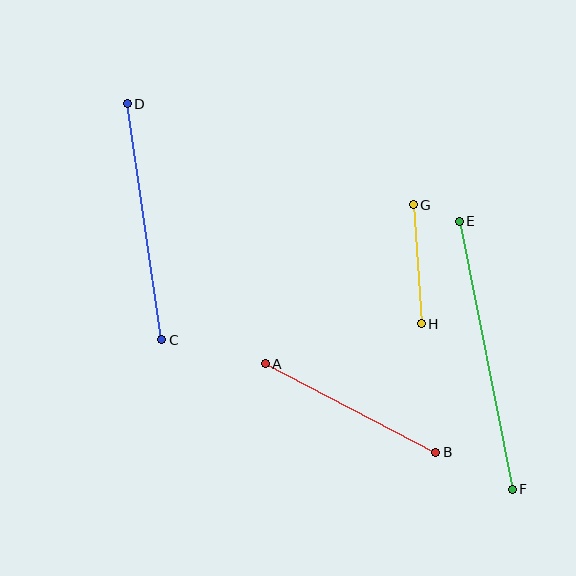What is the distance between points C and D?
The distance is approximately 239 pixels.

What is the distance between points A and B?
The distance is approximately 192 pixels.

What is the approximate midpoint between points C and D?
The midpoint is at approximately (145, 222) pixels.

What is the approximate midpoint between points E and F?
The midpoint is at approximately (486, 355) pixels.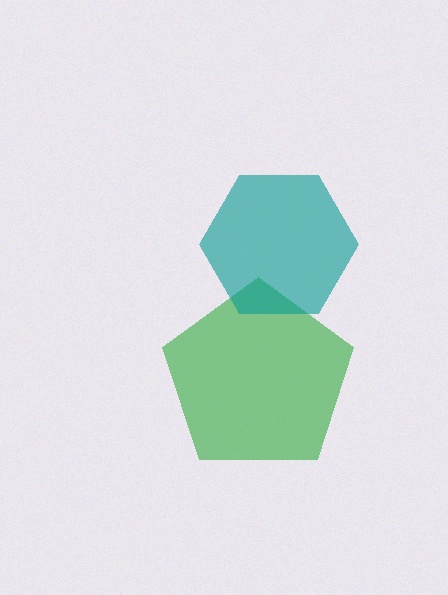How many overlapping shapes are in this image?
There are 2 overlapping shapes in the image.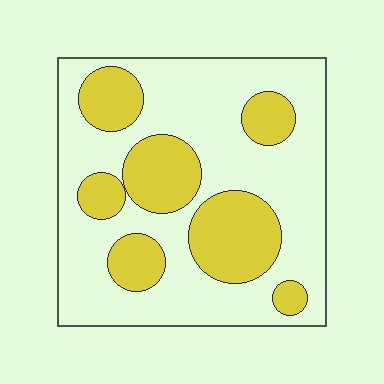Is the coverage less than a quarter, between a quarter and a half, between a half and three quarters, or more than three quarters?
Between a quarter and a half.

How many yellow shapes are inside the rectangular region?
7.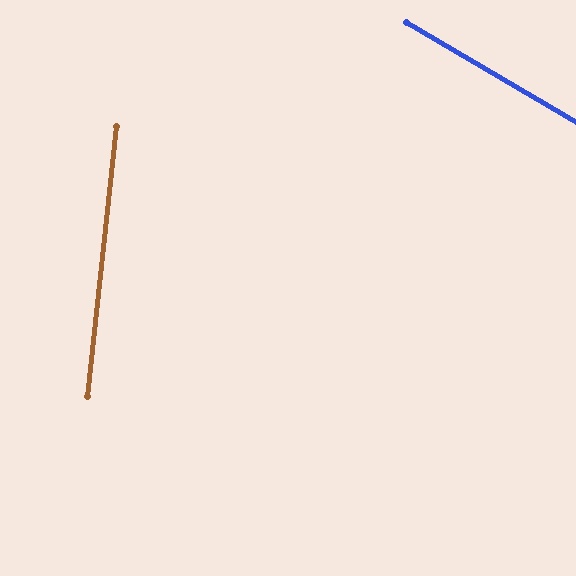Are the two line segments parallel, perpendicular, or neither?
Neither parallel nor perpendicular — they differ by about 66°.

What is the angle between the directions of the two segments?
Approximately 66 degrees.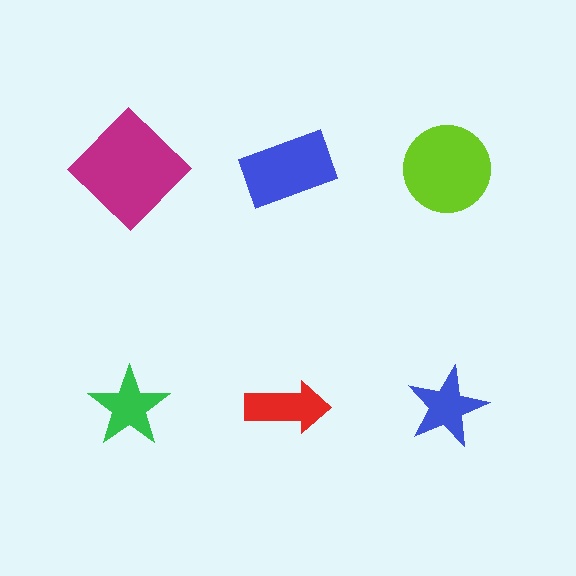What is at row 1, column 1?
A magenta diamond.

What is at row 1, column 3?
A lime circle.